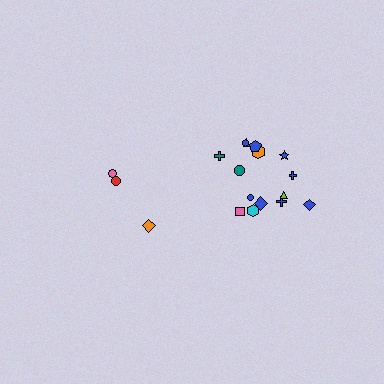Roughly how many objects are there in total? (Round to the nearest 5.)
Roughly 20 objects in total.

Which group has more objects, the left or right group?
The right group.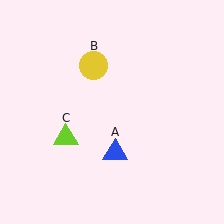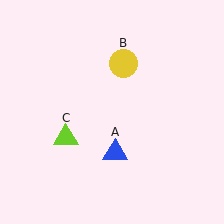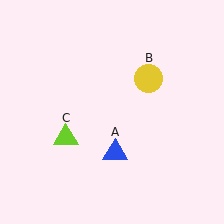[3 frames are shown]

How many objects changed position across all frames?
1 object changed position: yellow circle (object B).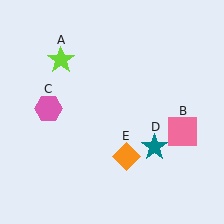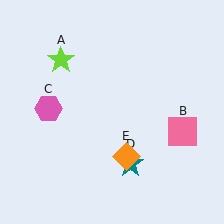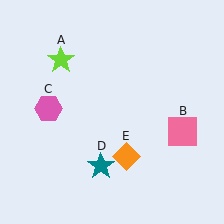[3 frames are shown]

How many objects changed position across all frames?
1 object changed position: teal star (object D).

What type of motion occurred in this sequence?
The teal star (object D) rotated clockwise around the center of the scene.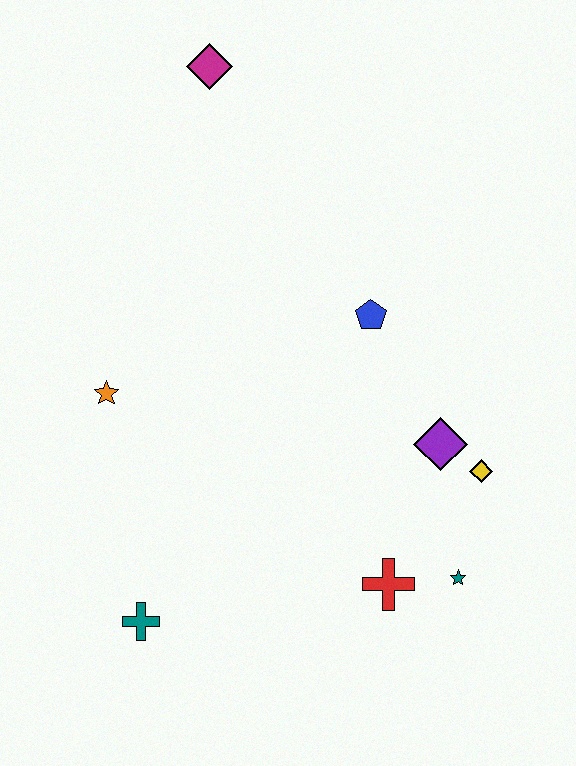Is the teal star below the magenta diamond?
Yes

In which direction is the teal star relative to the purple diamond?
The teal star is below the purple diamond.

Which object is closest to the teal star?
The red cross is closest to the teal star.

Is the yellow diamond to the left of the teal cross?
No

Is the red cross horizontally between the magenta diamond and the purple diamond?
Yes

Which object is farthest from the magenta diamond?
The teal star is farthest from the magenta diamond.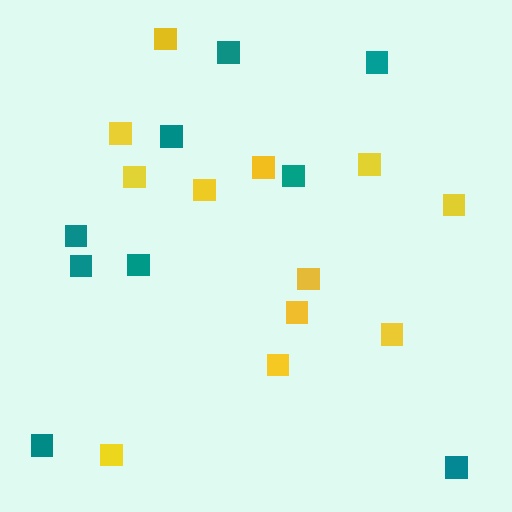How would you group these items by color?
There are 2 groups: one group of teal squares (9) and one group of yellow squares (12).